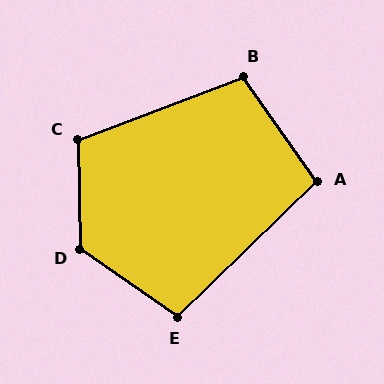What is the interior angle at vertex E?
Approximately 101 degrees (obtuse).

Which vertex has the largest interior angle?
D, at approximately 126 degrees.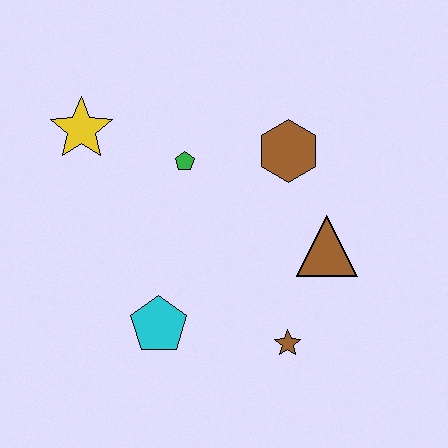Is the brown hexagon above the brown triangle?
Yes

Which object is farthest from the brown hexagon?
The cyan pentagon is farthest from the brown hexagon.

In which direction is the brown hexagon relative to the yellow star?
The brown hexagon is to the right of the yellow star.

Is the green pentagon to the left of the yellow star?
No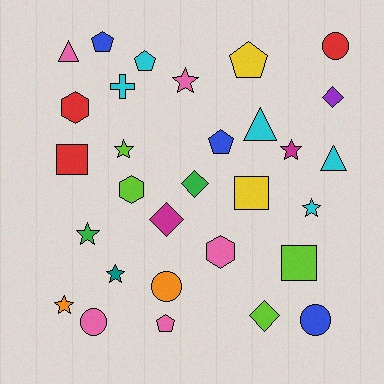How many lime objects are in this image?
There are 4 lime objects.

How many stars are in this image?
There are 7 stars.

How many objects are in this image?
There are 30 objects.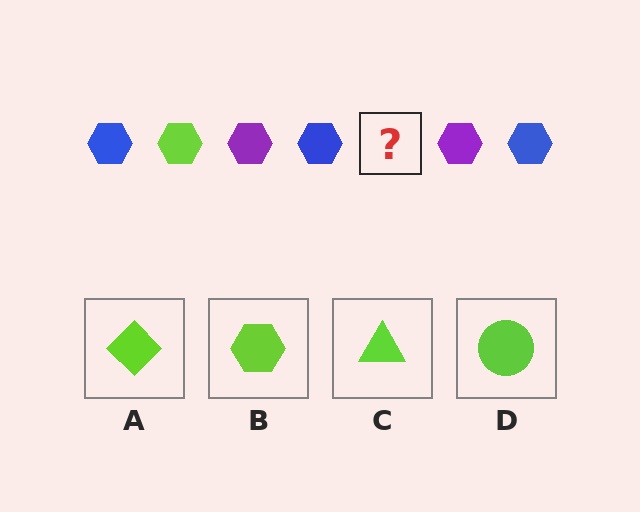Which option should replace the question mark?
Option B.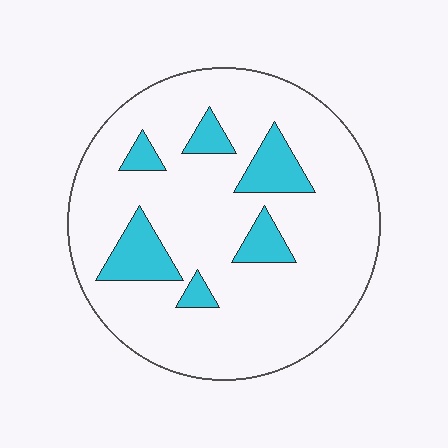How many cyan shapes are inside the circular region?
6.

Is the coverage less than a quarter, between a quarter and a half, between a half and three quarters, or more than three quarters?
Less than a quarter.